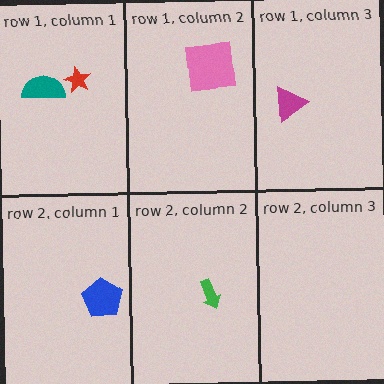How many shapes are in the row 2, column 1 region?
1.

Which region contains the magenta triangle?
The row 1, column 3 region.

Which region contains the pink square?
The row 1, column 2 region.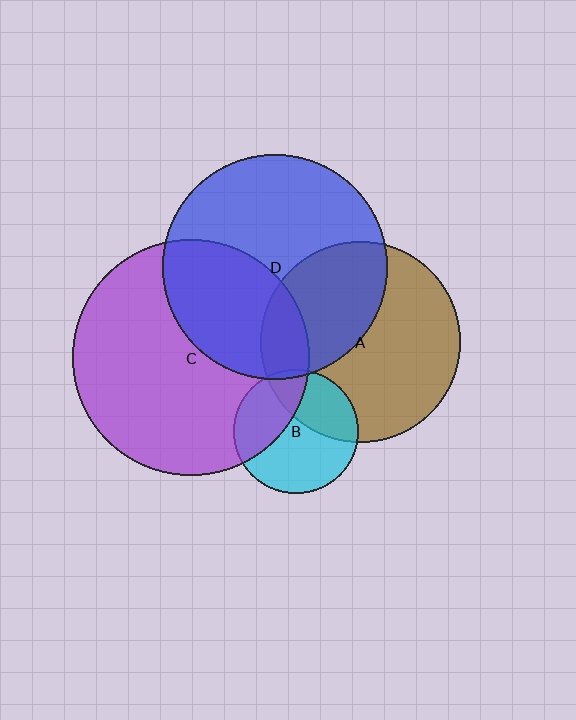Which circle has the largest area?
Circle C (purple).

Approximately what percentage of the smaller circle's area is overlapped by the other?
Approximately 35%.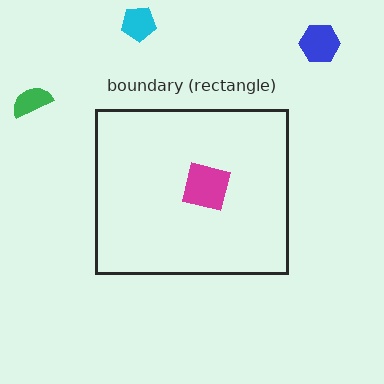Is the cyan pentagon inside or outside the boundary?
Outside.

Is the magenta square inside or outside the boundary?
Inside.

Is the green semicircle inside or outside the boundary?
Outside.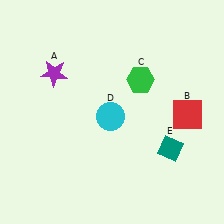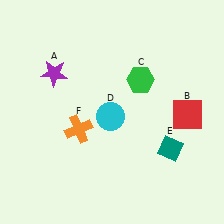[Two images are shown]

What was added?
An orange cross (F) was added in Image 2.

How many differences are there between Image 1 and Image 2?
There is 1 difference between the two images.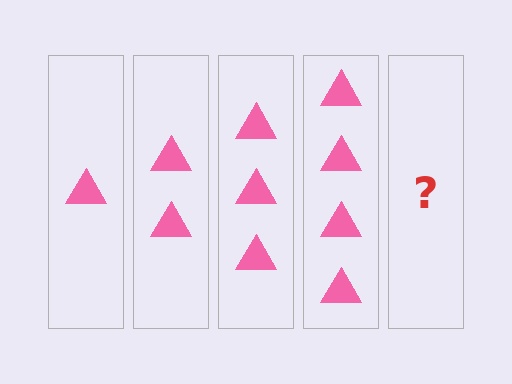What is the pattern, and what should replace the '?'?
The pattern is that each step adds one more triangle. The '?' should be 5 triangles.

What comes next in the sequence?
The next element should be 5 triangles.